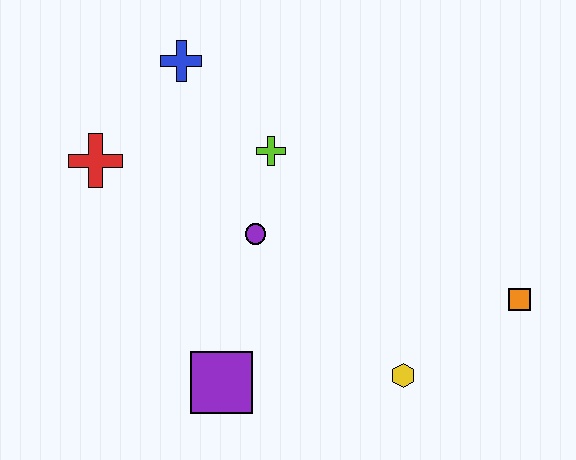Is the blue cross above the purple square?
Yes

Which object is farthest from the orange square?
The red cross is farthest from the orange square.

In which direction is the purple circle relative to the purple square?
The purple circle is above the purple square.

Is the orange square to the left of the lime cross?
No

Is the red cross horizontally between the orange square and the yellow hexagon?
No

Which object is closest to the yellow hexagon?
The orange square is closest to the yellow hexagon.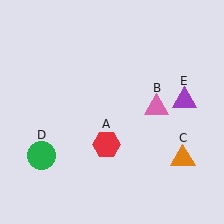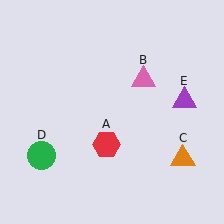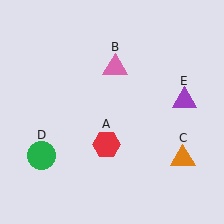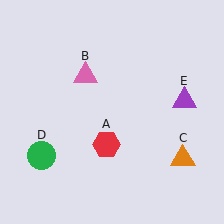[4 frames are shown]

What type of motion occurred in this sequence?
The pink triangle (object B) rotated counterclockwise around the center of the scene.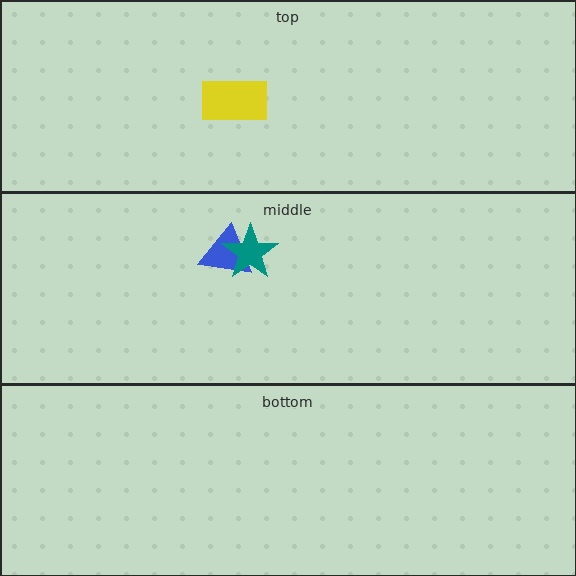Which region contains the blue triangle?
The middle region.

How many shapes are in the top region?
1.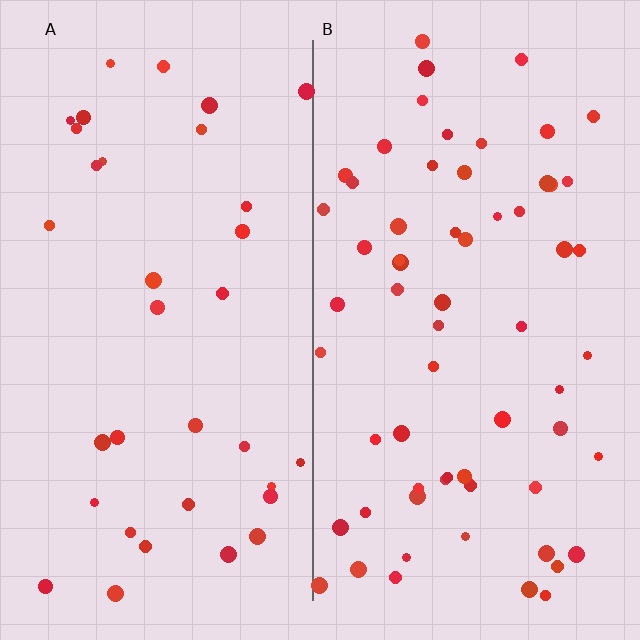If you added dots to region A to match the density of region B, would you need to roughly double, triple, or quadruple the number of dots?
Approximately double.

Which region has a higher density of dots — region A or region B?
B (the right).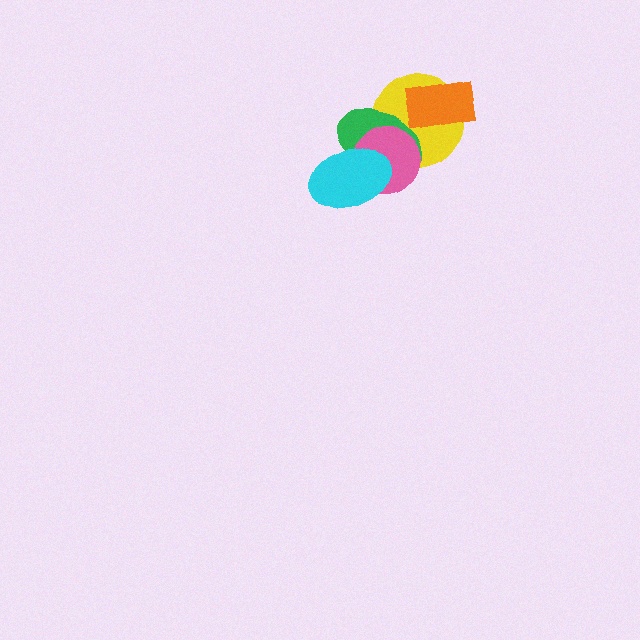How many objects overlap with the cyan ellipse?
2 objects overlap with the cyan ellipse.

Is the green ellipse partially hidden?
Yes, it is partially covered by another shape.